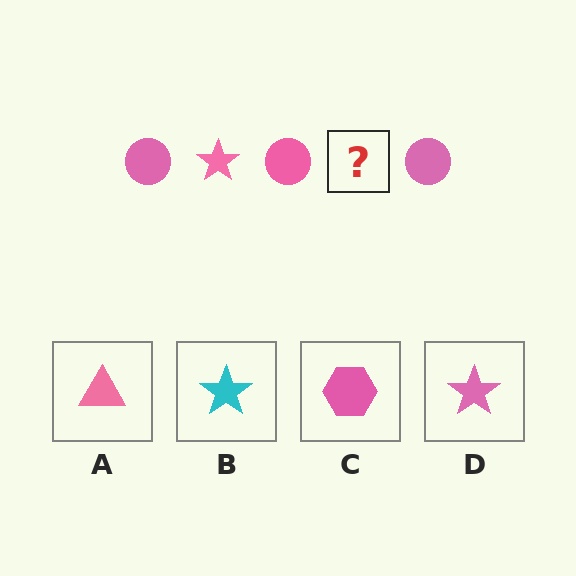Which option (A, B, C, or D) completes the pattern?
D.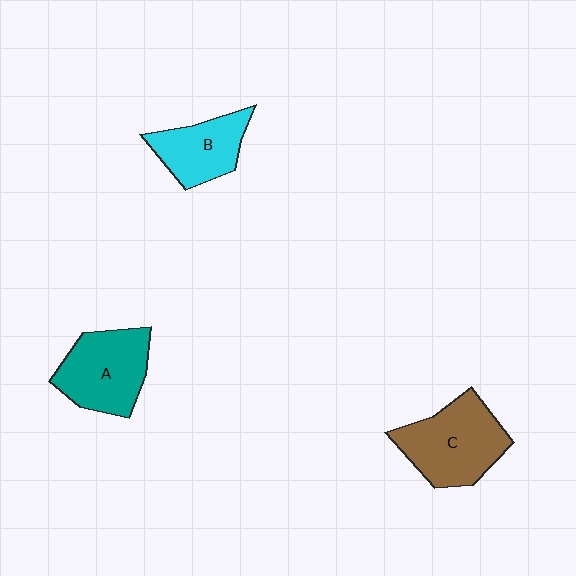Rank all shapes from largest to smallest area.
From largest to smallest: C (brown), A (teal), B (cyan).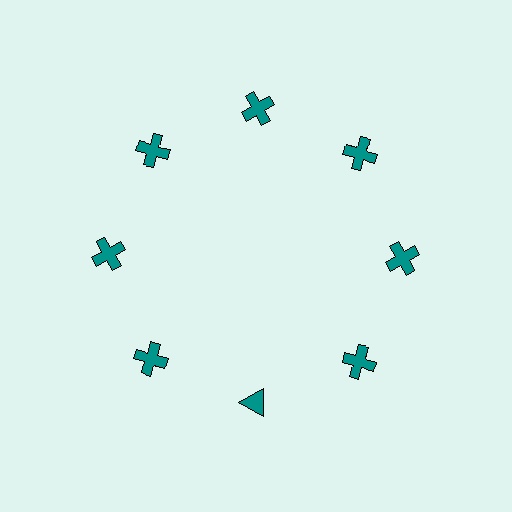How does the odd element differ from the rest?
It has a different shape: triangle instead of cross.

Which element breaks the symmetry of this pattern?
The teal triangle at roughly the 6 o'clock position breaks the symmetry. All other shapes are teal crosses.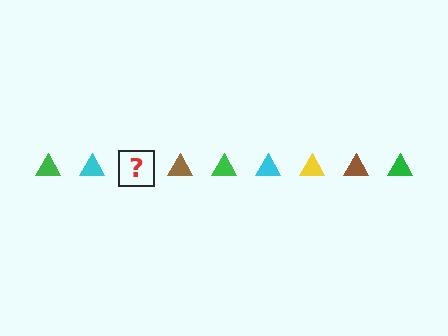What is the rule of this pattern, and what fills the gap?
The rule is that the pattern cycles through green, cyan, yellow, brown triangles. The gap should be filled with a yellow triangle.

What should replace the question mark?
The question mark should be replaced with a yellow triangle.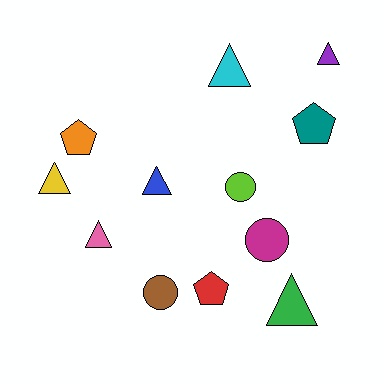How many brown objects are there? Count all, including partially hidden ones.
There is 1 brown object.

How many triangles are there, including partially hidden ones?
There are 6 triangles.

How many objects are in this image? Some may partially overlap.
There are 12 objects.